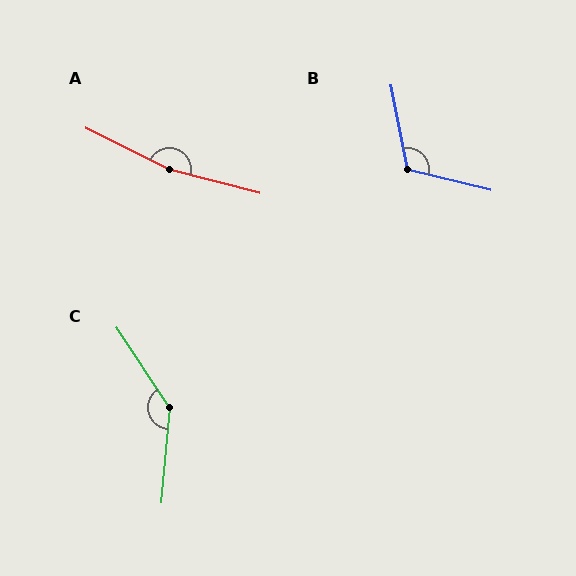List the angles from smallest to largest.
B (115°), C (142°), A (168°).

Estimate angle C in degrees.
Approximately 142 degrees.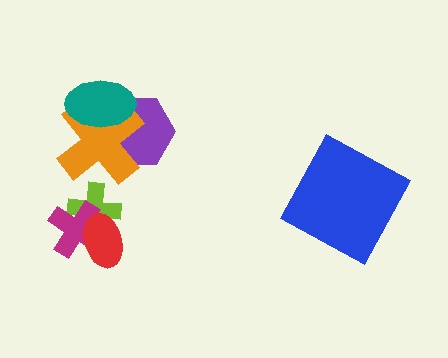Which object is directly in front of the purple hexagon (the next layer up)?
The orange cross is directly in front of the purple hexagon.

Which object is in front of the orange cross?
The teal ellipse is in front of the orange cross.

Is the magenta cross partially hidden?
Yes, it is partially covered by another shape.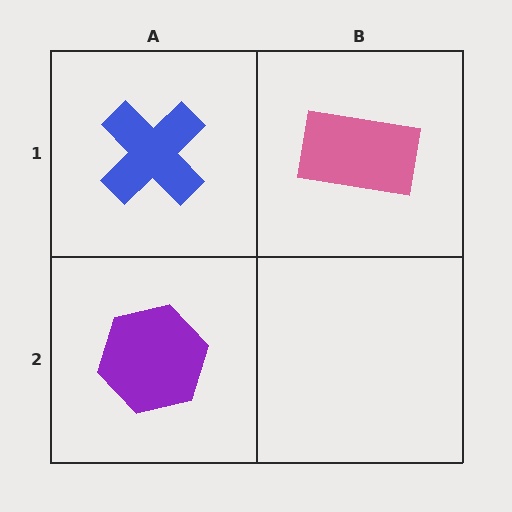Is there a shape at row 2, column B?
No, that cell is empty.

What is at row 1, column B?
A pink rectangle.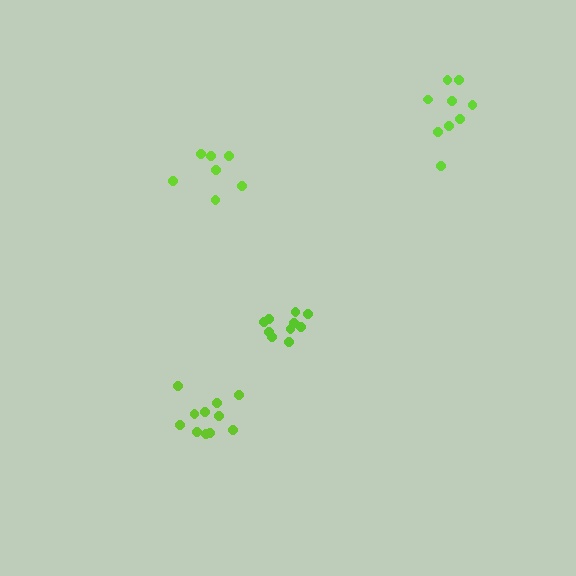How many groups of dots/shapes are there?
There are 4 groups.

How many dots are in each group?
Group 1: 11 dots, Group 2: 9 dots, Group 3: 10 dots, Group 4: 7 dots (37 total).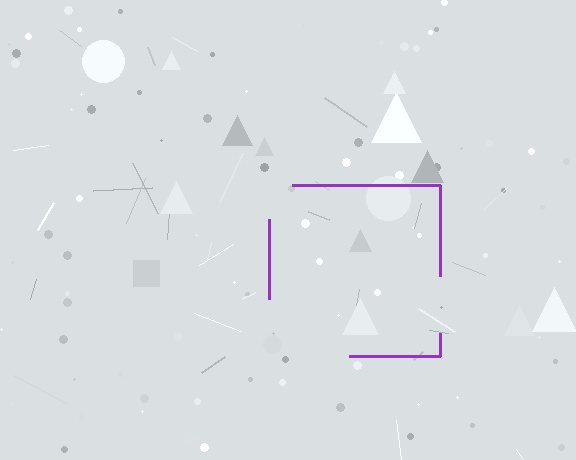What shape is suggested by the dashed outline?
The dashed outline suggests a square.